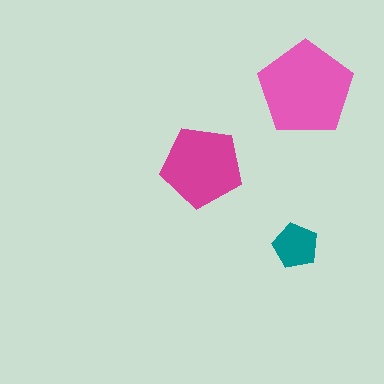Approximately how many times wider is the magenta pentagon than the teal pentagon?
About 2 times wider.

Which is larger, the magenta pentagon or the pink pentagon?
The pink one.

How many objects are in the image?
There are 3 objects in the image.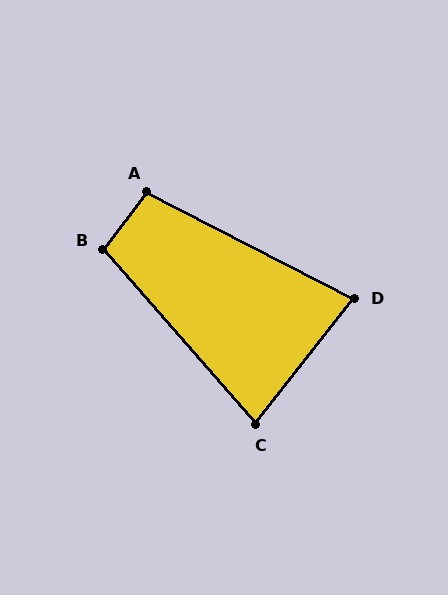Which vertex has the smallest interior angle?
D, at approximately 79 degrees.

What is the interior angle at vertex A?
Approximately 101 degrees (obtuse).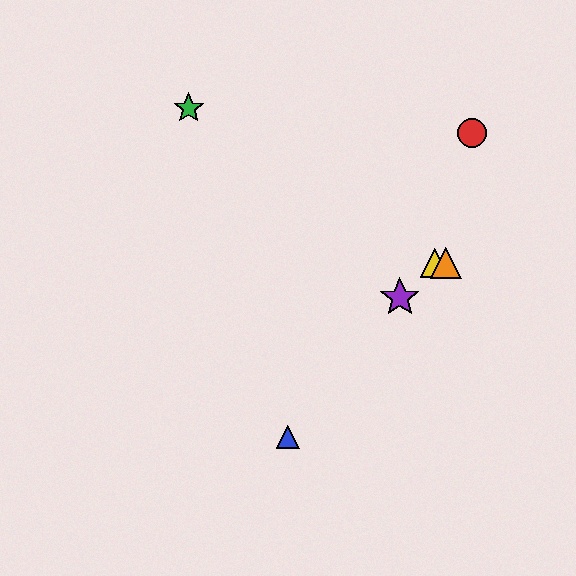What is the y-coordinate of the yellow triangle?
The yellow triangle is at y≈263.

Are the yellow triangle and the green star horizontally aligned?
No, the yellow triangle is at y≈263 and the green star is at y≈108.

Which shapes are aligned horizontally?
The yellow triangle, the orange triangle are aligned horizontally.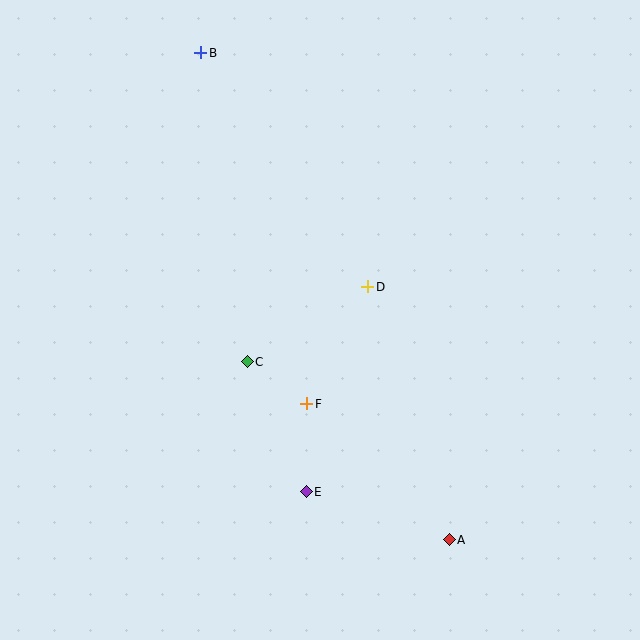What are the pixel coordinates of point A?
Point A is at (449, 540).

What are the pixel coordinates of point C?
Point C is at (247, 362).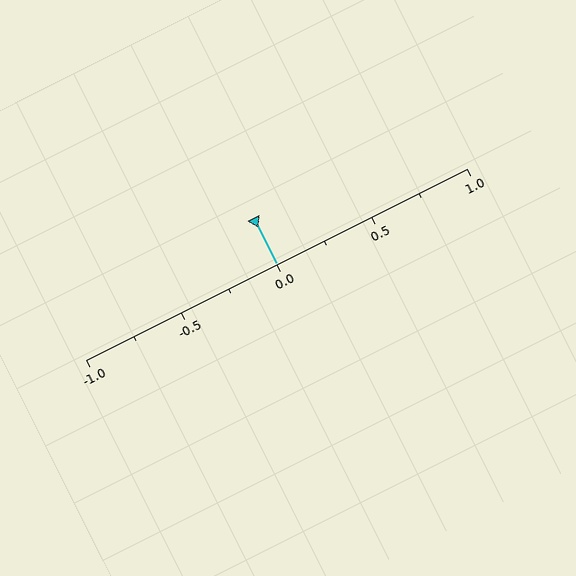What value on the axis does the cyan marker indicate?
The marker indicates approximately 0.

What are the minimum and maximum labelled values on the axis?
The axis runs from -1.0 to 1.0.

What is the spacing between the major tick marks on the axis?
The major ticks are spaced 0.5 apart.